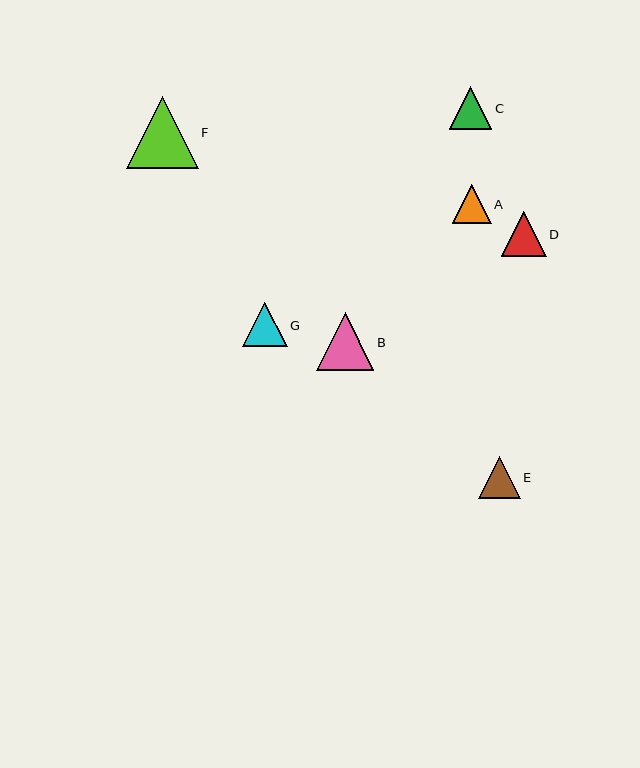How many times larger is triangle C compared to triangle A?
Triangle C is approximately 1.1 times the size of triangle A.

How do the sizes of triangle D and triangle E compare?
Triangle D and triangle E are approximately the same size.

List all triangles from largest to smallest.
From largest to smallest: F, B, D, G, C, E, A.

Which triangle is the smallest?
Triangle A is the smallest with a size of approximately 39 pixels.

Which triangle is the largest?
Triangle F is the largest with a size of approximately 72 pixels.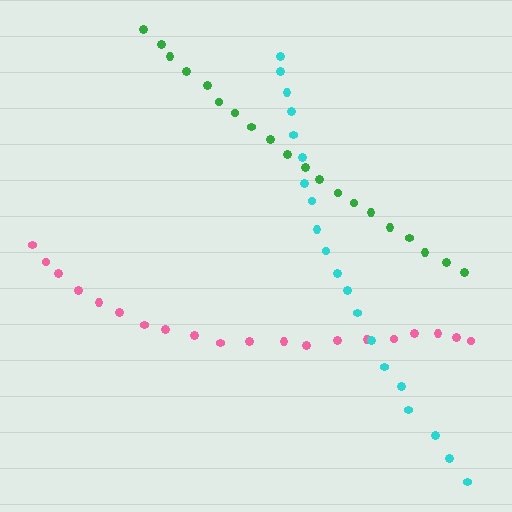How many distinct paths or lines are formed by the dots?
There are 3 distinct paths.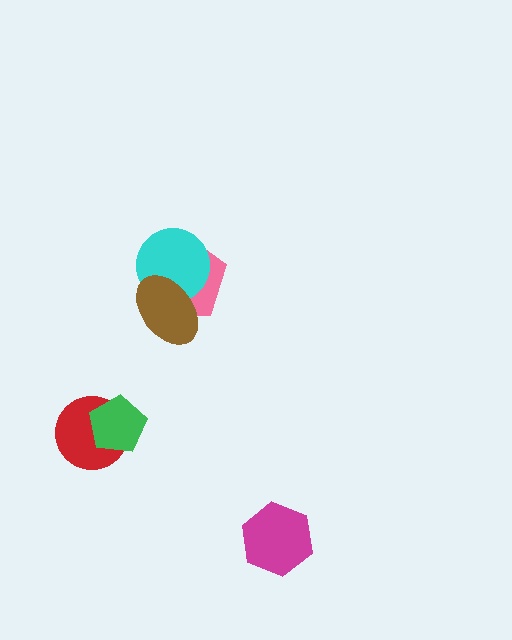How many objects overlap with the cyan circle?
2 objects overlap with the cyan circle.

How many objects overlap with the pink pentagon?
2 objects overlap with the pink pentagon.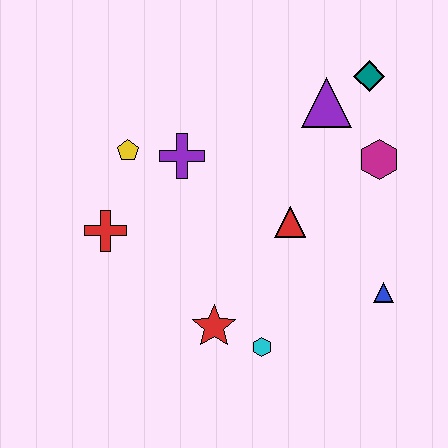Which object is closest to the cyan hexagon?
The red star is closest to the cyan hexagon.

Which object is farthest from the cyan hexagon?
The teal diamond is farthest from the cyan hexagon.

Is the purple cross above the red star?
Yes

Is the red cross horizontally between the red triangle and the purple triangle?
No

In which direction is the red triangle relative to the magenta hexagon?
The red triangle is to the left of the magenta hexagon.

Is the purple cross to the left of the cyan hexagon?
Yes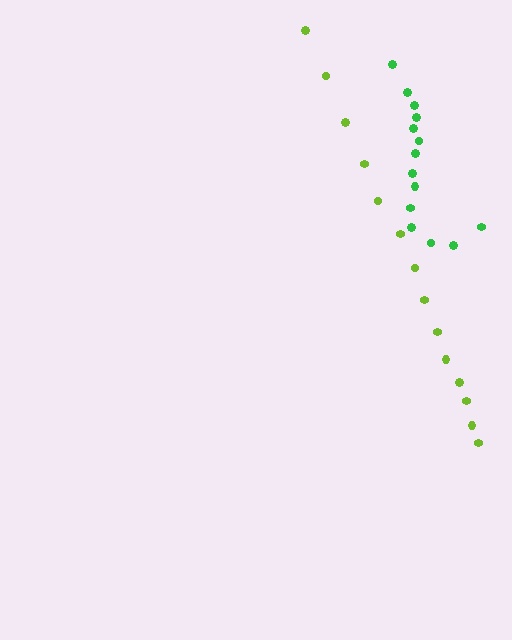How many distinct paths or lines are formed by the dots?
There are 2 distinct paths.